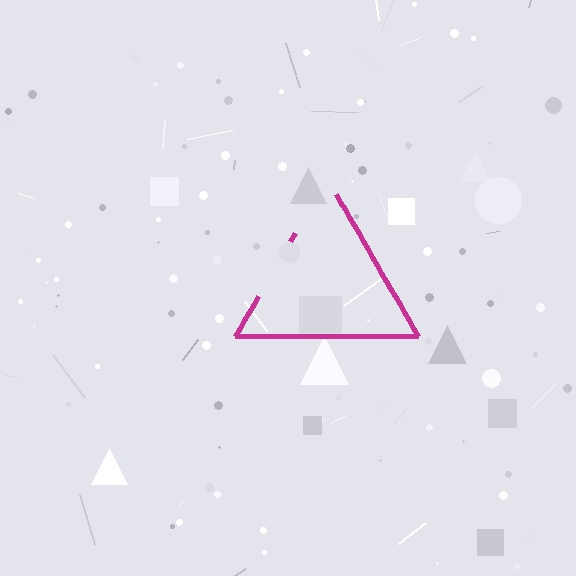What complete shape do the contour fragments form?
The contour fragments form a triangle.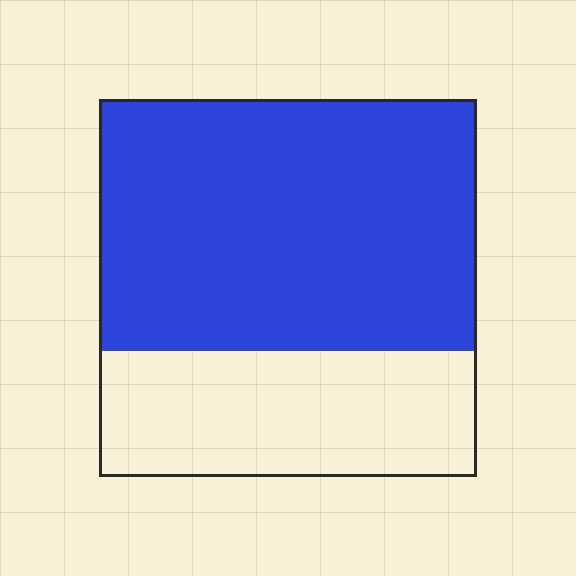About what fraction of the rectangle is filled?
About two thirds (2/3).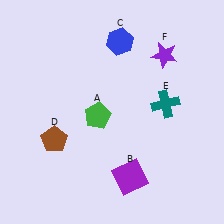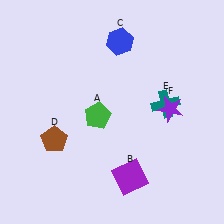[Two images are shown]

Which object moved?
The purple star (F) moved down.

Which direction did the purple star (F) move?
The purple star (F) moved down.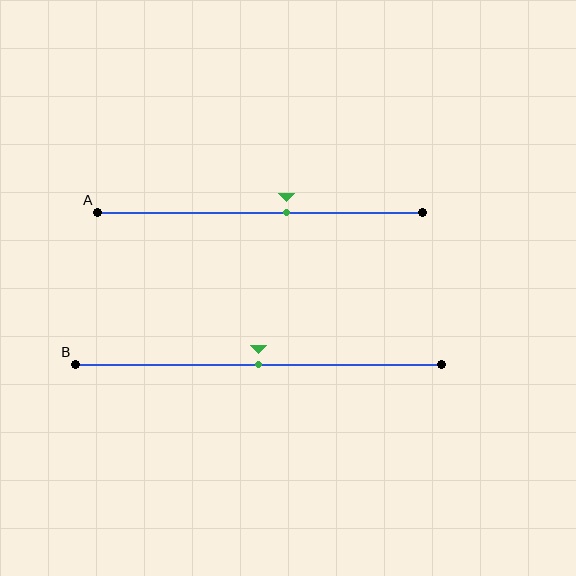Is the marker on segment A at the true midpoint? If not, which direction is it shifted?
No, the marker on segment A is shifted to the right by about 8% of the segment length.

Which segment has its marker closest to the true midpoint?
Segment B has its marker closest to the true midpoint.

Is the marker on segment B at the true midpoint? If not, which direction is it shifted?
Yes, the marker on segment B is at the true midpoint.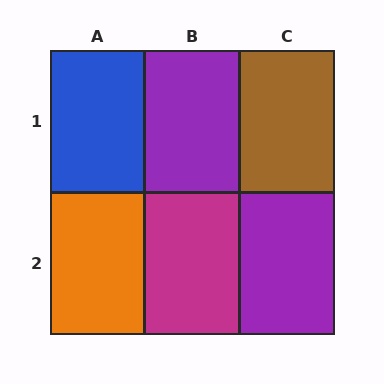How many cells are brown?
1 cell is brown.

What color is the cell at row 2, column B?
Magenta.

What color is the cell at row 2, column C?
Purple.